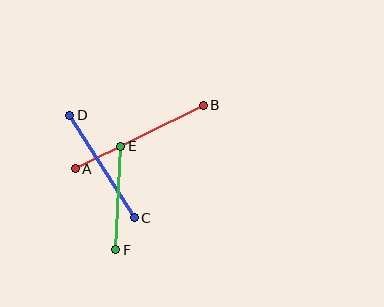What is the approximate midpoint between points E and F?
The midpoint is at approximately (118, 198) pixels.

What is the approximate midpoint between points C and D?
The midpoint is at approximately (102, 167) pixels.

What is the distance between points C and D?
The distance is approximately 121 pixels.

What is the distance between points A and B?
The distance is approximately 143 pixels.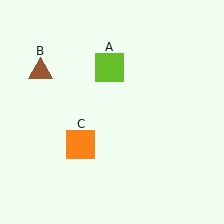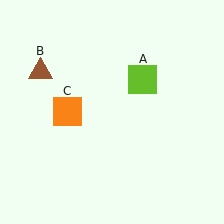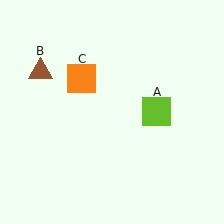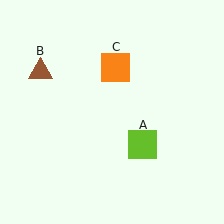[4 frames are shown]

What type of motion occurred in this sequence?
The lime square (object A), orange square (object C) rotated clockwise around the center of the scene.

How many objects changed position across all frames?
2 objects changed position: lime square (object A), orange square (object C).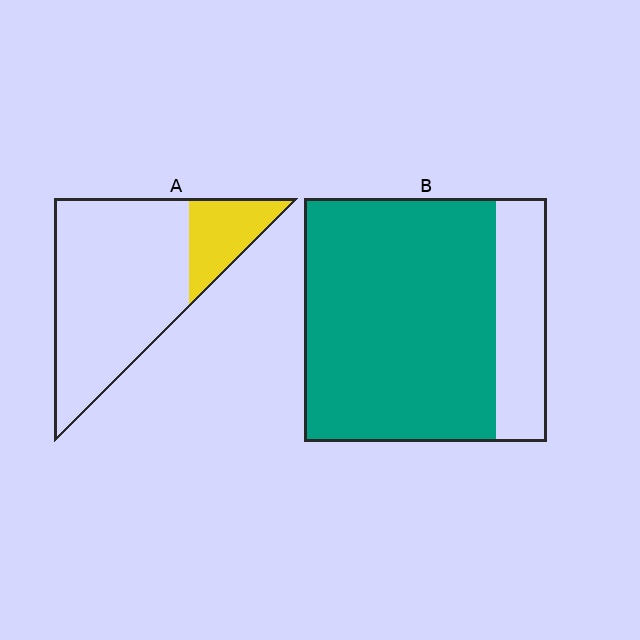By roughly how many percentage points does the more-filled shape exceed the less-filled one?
By roughly 60 percentage points (B over A).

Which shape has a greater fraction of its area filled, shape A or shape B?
Shape B.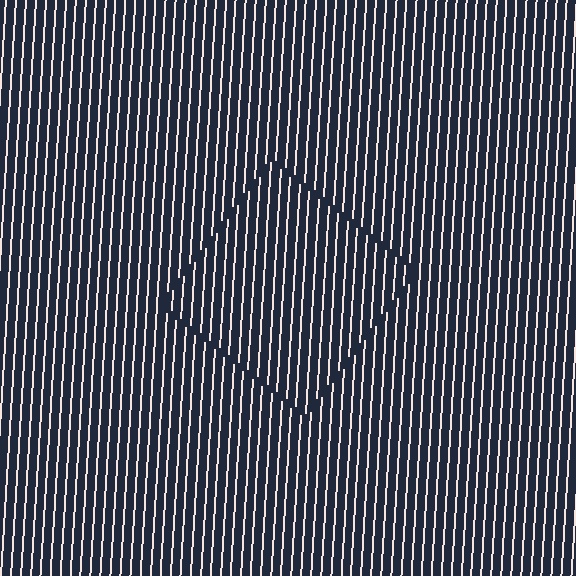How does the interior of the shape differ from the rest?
The interior of the shape contains the same grating, shifted by half a period — the contour is defined by the phase discontinuity where line-ends from the inner and outer gratings abut.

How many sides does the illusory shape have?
4 sides — the line-ends trace a square.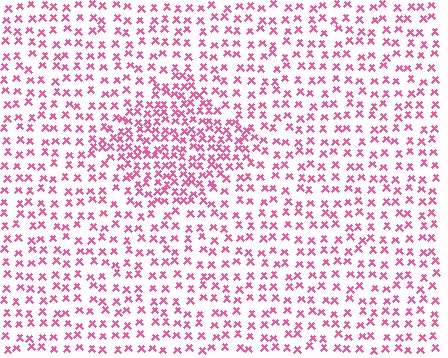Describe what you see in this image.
The image contains small pink elements arranged at two different densities. A diamond-shaped region is visible where the elements are more densely packed than the surrounding area.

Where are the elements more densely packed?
The elements are more densely packed inside the diamond boundary.